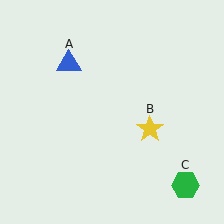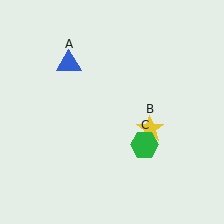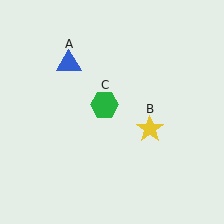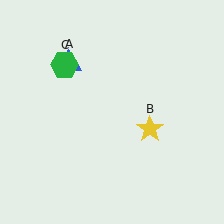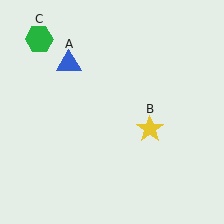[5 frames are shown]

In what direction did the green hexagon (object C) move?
The green hexagon (object C) moved up and to the left.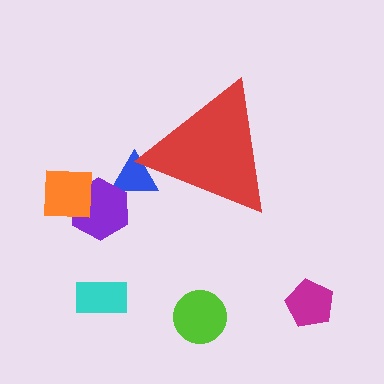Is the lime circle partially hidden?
No, the lime circle is fully visible.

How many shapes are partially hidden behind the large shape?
1 shape is partially hidden.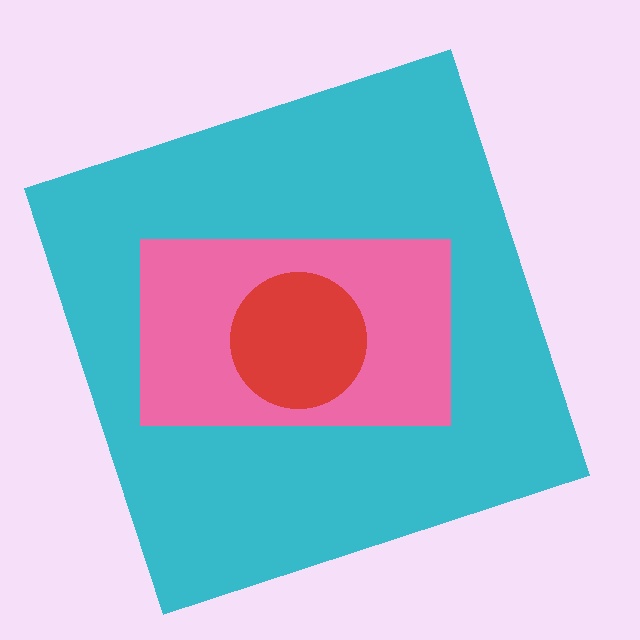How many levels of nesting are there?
3.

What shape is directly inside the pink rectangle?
The red circle.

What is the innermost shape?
The red circle.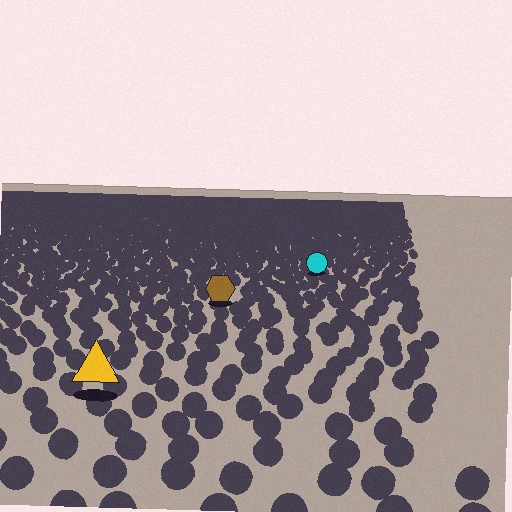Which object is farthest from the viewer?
The cyan circle is farthest from the viewer. It appears smaller and the ground texture around it is denser.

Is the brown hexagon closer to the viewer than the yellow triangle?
No. The yellow triangle is closer — you can tell from the texture gradient: the ground texture is coarser near it.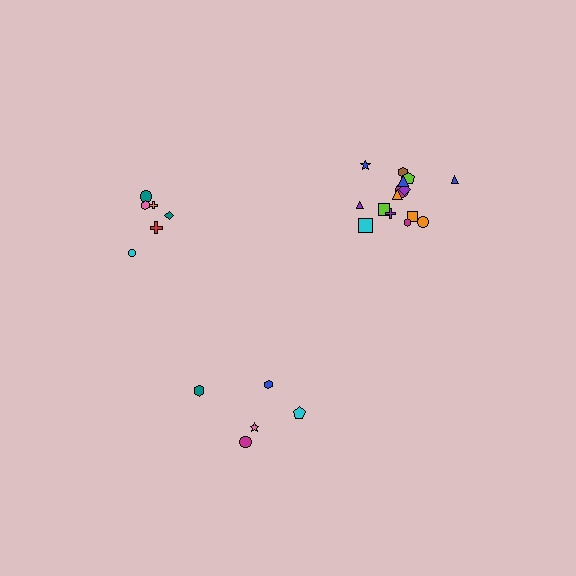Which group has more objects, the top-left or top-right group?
The top-right group.